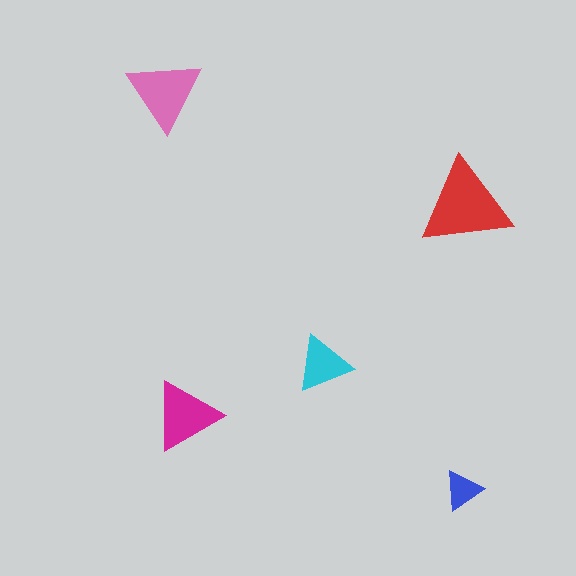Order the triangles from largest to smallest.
the red one, the pink one, the magenta one, the cyan one, the blue one.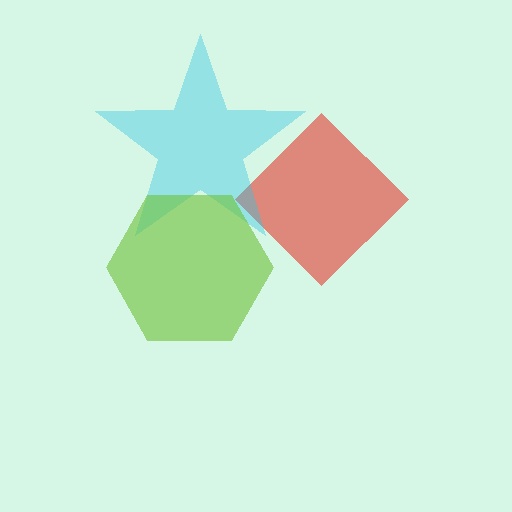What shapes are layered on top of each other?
The layered shapes are: a red diamond, a cyan star, a lime hexagon.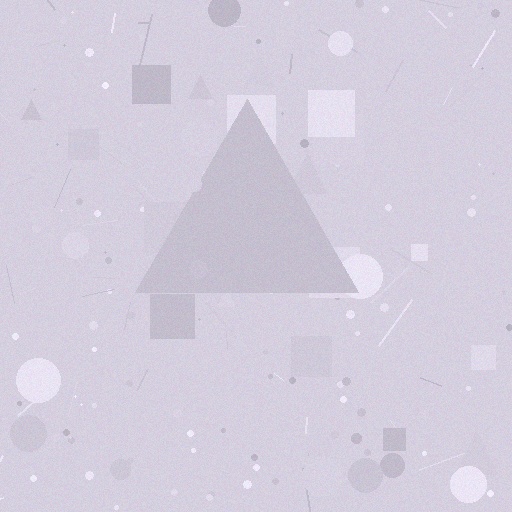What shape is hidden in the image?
A triangle is hidden in the image.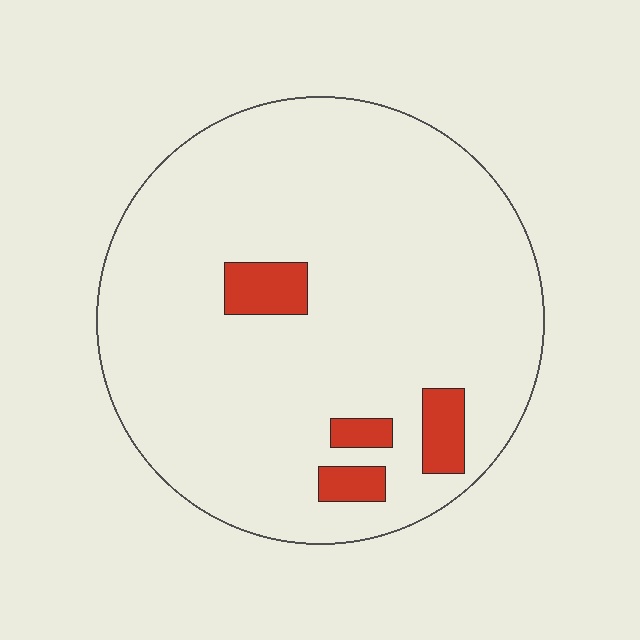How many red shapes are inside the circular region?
4.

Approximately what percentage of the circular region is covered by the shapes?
Approximately 10%.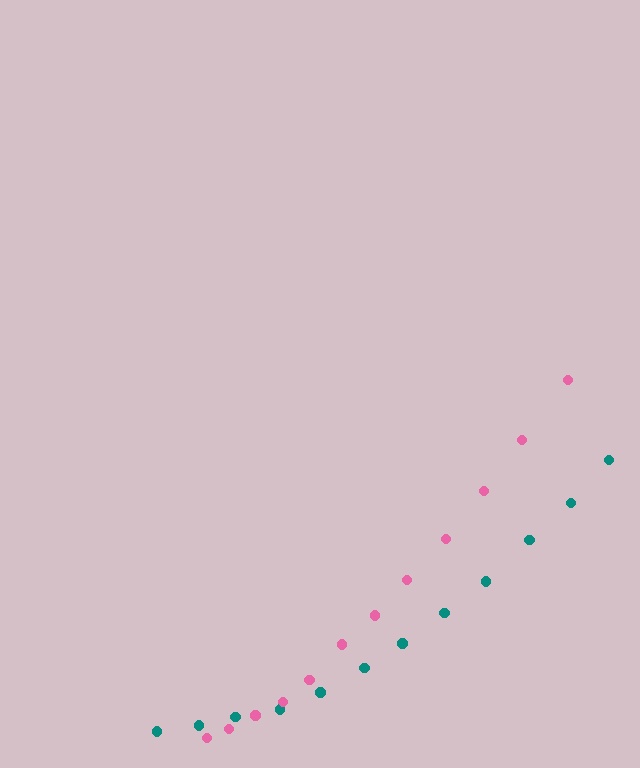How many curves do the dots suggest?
There are 2 distinct paths.